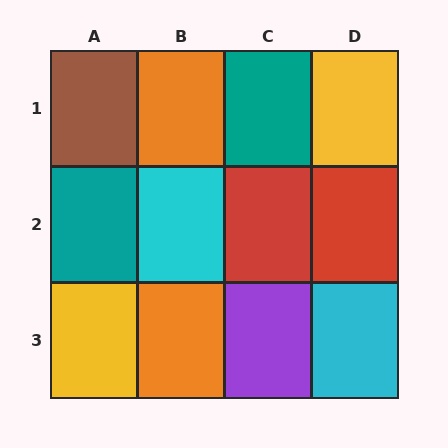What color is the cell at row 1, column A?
Brown.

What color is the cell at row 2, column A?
Teal.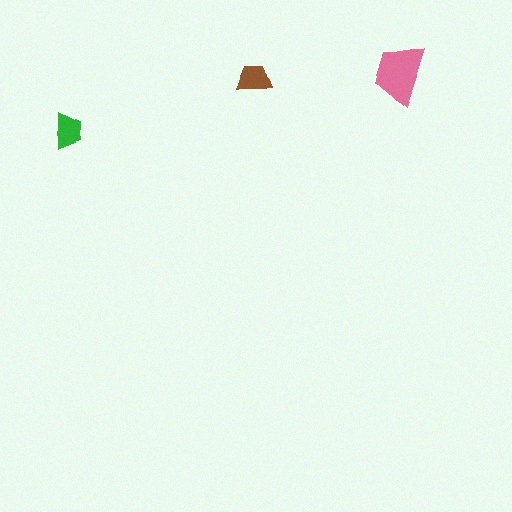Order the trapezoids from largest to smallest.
the pink one, the green one, the brown one.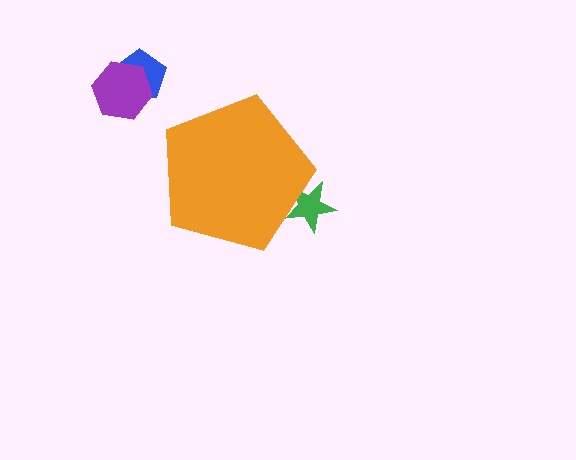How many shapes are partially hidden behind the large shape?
1 shape is partially hidden.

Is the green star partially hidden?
Yes, the green star is partially hidden behind the orange pentagon.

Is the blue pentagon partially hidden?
No, the blue pentagon is fully visible.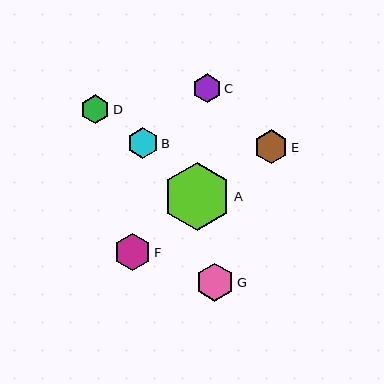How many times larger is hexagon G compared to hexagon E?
Hexagon G is approximately 1.1 times the size of hexagon E.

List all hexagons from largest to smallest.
From largest to smallest: A, G, F, E, B, D, C.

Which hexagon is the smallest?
Hexagon C is the smallest with a size of approximately 28 pixels.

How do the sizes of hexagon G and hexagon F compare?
Hexagon G and hexagon F are approximately the same size.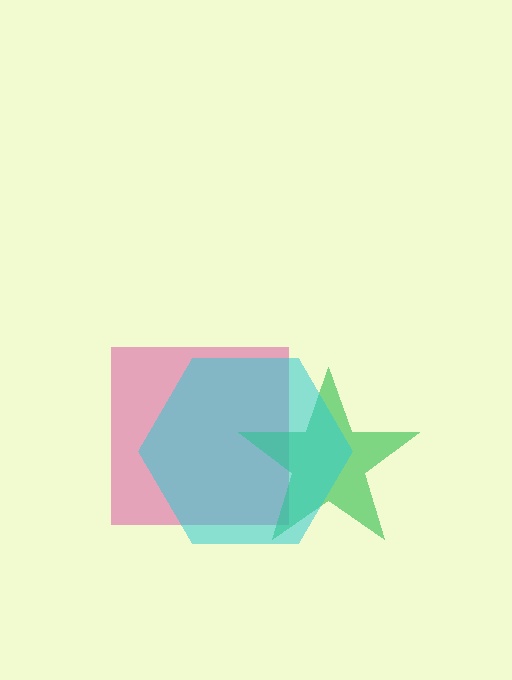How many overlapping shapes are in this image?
There are 3 overlapping shapes in the image.